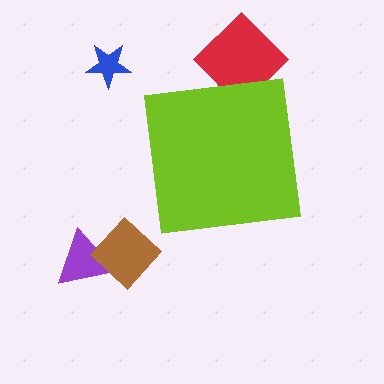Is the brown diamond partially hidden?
No, the brown diamond is fully visible.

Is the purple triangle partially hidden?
No, the purple triangle is fully visible.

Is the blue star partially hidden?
No, the blue star is fully visible.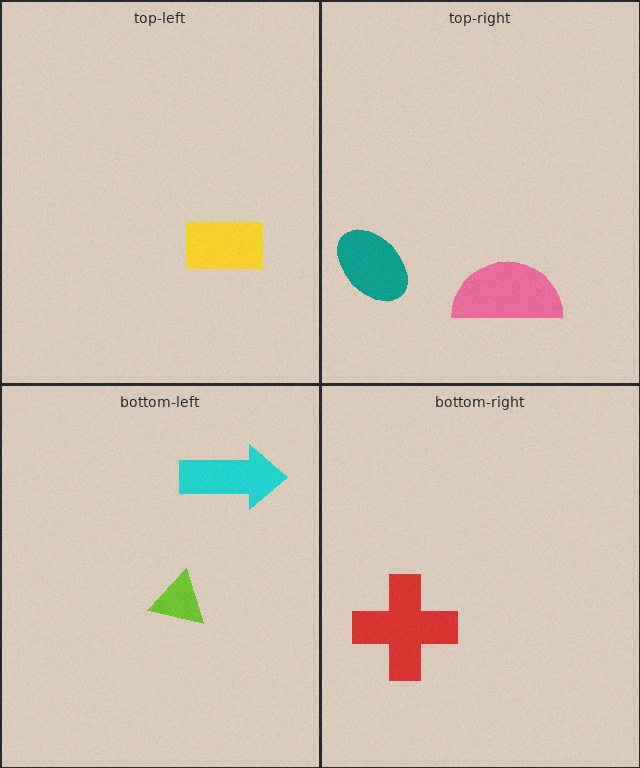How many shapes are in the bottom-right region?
1.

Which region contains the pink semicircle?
The top-right region.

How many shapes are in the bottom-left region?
2.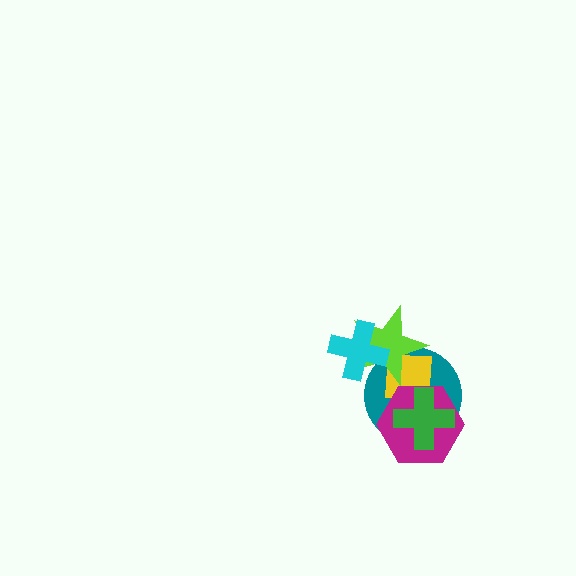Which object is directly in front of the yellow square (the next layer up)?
The magenta hexagon is directly in front of the yellow square.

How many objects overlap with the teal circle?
5 objects overlap with the teal circle.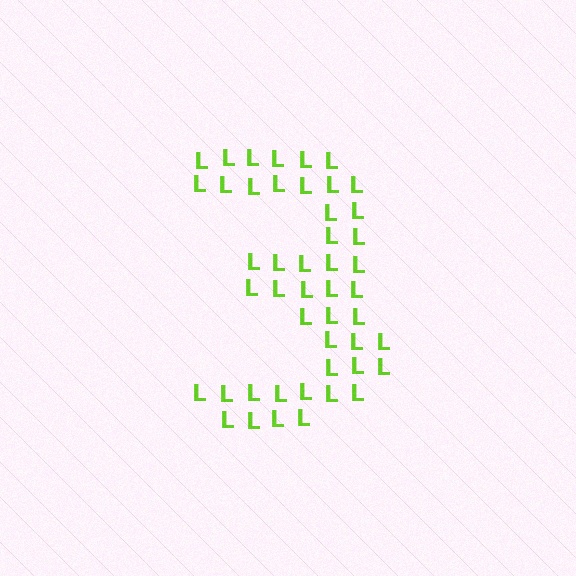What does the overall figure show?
The overall figure shows the digit 3.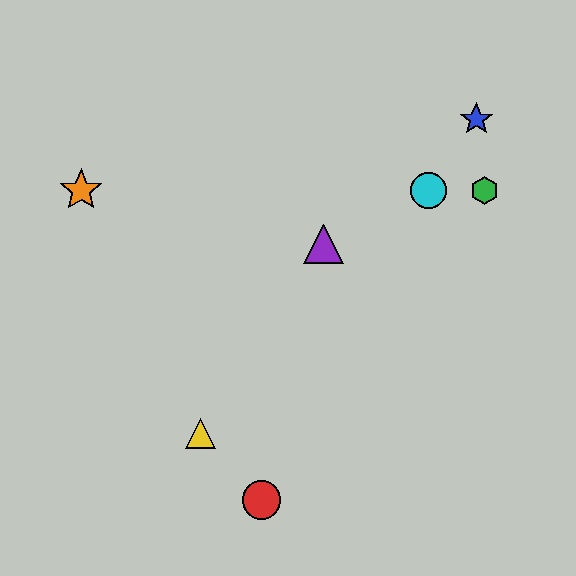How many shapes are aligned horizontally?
3 shapes (the green hexagon, the orange star, the cyan circle) are aligned horizontally.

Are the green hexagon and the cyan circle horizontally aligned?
Yes, both are at y≈190.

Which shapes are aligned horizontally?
The green hexagon, the orange star, the cyan circle are aligned horizontally.